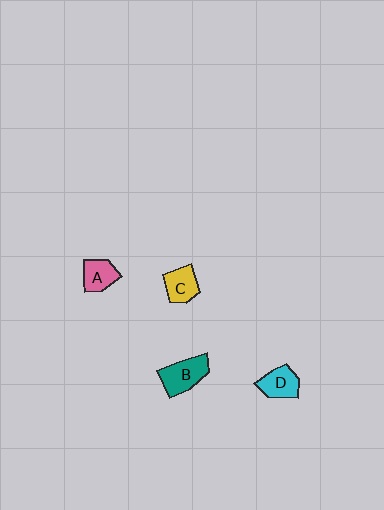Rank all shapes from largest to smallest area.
From largest to smallest: B (teal), D (cyan), C (yellow), A (pink).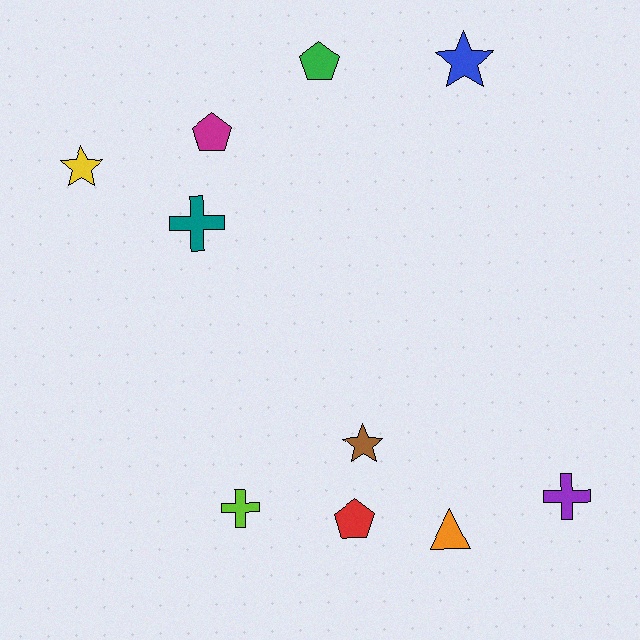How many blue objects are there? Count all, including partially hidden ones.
There is 1 blue object.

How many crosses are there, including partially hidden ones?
There are 3 crosses.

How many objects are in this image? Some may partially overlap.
There are 10 objects.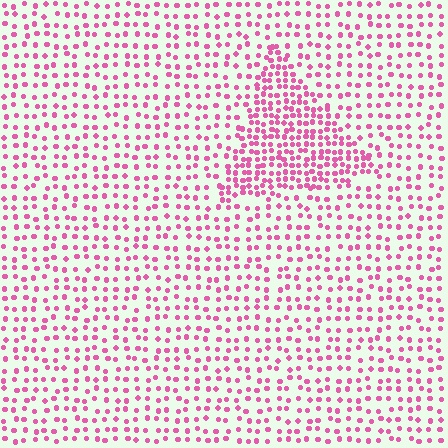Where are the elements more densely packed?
The elements are more densely packed inside the triangle boundary.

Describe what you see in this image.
The image contains small pink elements arranged at two different densities. A triangle-shaped region is visible where the elements are more densely packed than the surrounding area.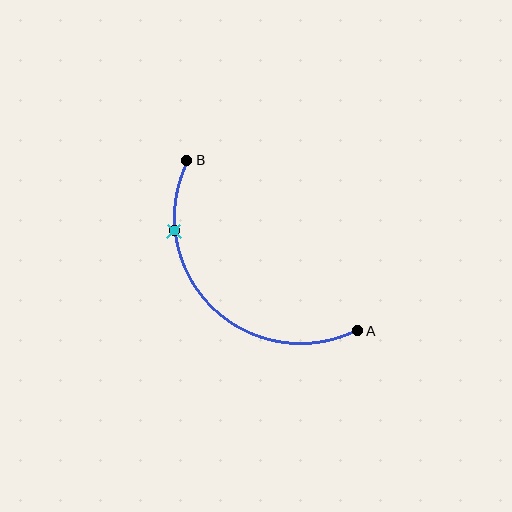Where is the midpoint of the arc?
The arc midpoint is the point on the curve farthest from the straight line joining A and B. It sits below and to the left of that line.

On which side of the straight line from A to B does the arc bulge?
The arc bulges below and to the left of the straight line connecting A and B.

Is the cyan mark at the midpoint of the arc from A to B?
No. The cyan mark lies on the arc but is closer to endpoint B. The arc midpoint would be at the point on the curve equidistant along the arc from both A and B.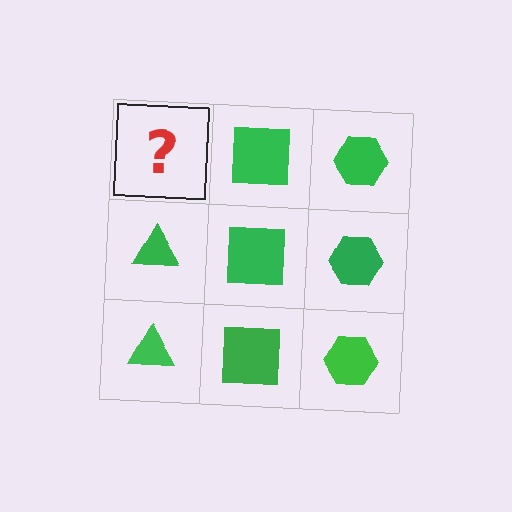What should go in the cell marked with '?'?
The missing cell should contain a green triangle.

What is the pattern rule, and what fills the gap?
The rule is that each column has a consistent shape. The gap should be filled with a green triangle.